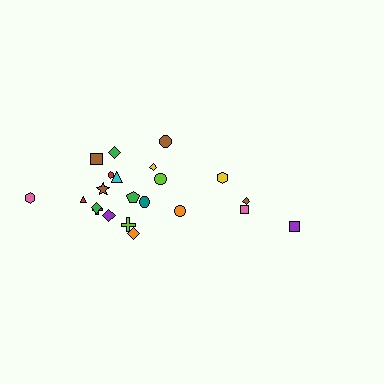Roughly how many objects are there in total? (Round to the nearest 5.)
Roughly 20 objects in total.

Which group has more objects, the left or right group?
The left group.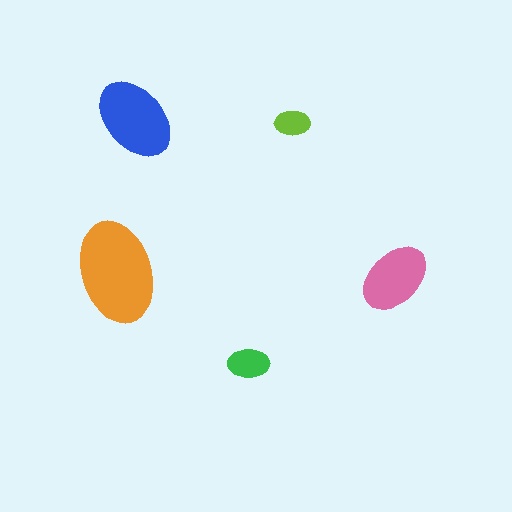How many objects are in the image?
There are 5 objects in the image.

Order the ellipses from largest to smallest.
the orange one, the blue one, the pink one, the green one, the lime one.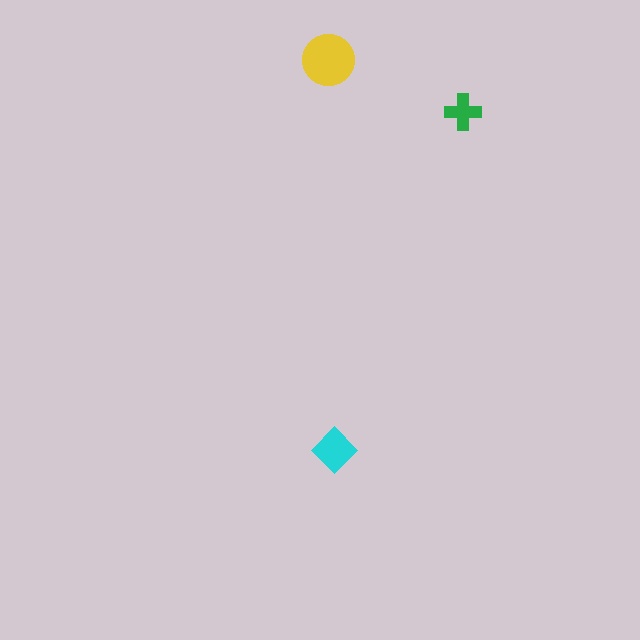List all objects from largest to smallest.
The yellow circle, the cyan diamond, the green cross.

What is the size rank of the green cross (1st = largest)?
3rd.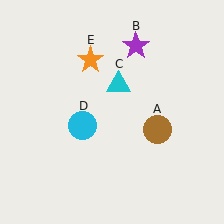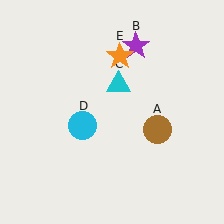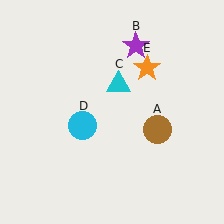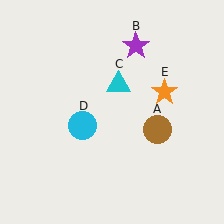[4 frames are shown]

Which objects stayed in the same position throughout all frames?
Brown circle (object A) and purple star (object B) and cyan triangle (object C) and cyan circle (object D) remained stationary.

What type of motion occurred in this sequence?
The orange star (object E) rotated clockwise around the center of the scene.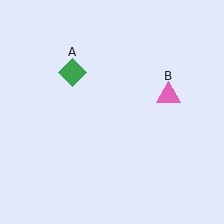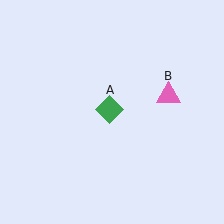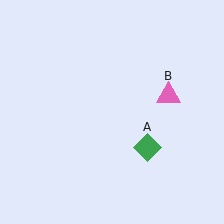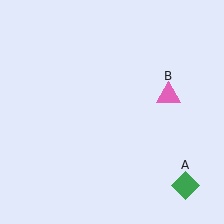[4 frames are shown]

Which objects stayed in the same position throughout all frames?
Pink triangle (object B) remained stationary.